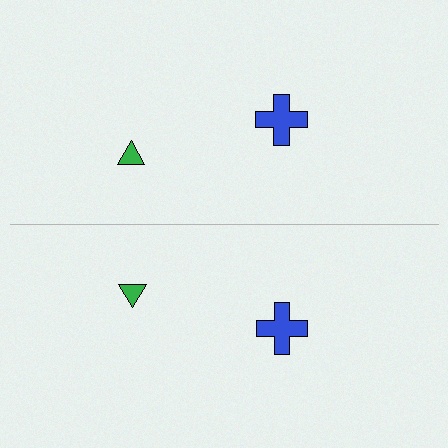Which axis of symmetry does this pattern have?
The pattern has a horizontal axis of symmetry running through the center of the image.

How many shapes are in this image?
There are 4 shapes in this image.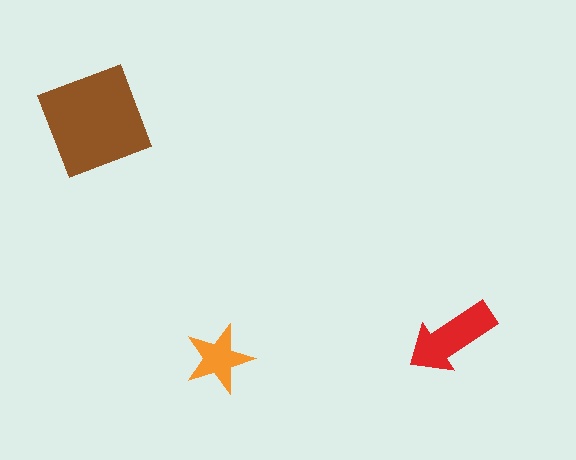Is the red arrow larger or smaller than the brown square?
Smaller.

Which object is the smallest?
The orange star.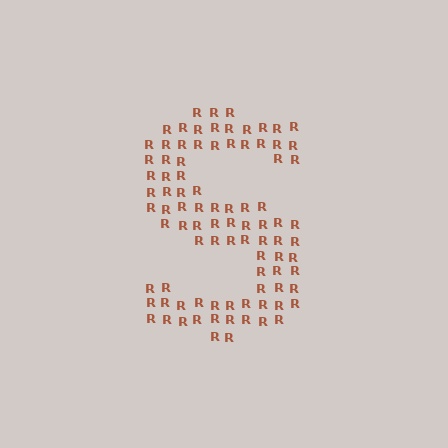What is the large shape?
The large shape is the letter S.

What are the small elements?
The small elements are letter R's.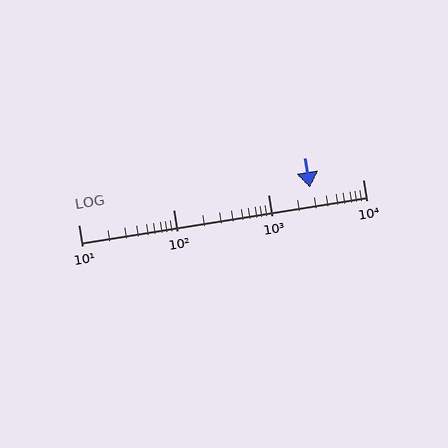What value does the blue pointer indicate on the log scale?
The pointer indicates approximately 2800.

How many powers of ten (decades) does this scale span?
The scale spans 3 decades, from 10 to 10000.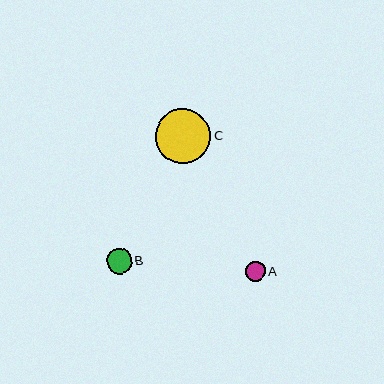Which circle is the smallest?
Circle A is the smallest with a size of approximately 20 pixels.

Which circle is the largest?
Circle C is the largest with a size of approximately 55 pixels.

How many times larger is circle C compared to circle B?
Circle C is approximately 2.2 times the size of circle B.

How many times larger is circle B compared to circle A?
Circle B is approximately 1.3 times the size of circle A.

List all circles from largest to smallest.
From largest to smallest: C, B, A.